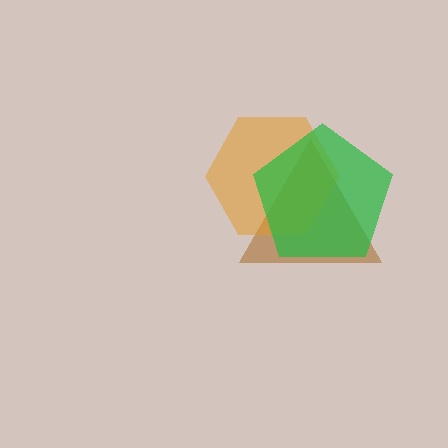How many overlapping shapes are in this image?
There are 3 overlapping shapes in the image.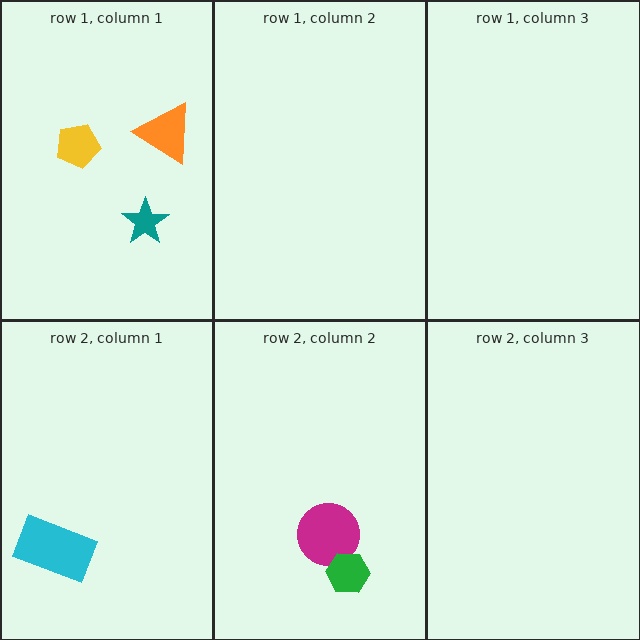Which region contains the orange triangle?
The row 1, column 1 region.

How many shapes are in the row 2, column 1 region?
1.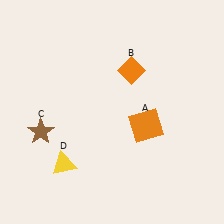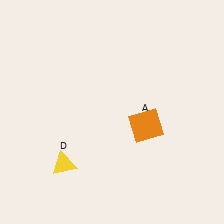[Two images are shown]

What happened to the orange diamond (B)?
The orange diamond (B) was removed in Image 2. It was in the top-right area of Image 1.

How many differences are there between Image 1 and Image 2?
There are 2 differences between the two images.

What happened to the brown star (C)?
The brown star (C) was removed in Image 2. It was in the bottom-left area of Image 1.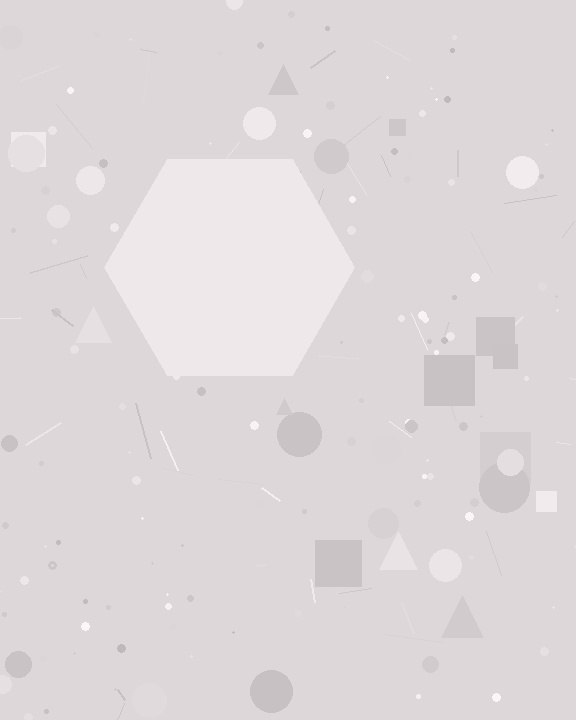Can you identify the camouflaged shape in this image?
The camouflaged shape is a hexagon.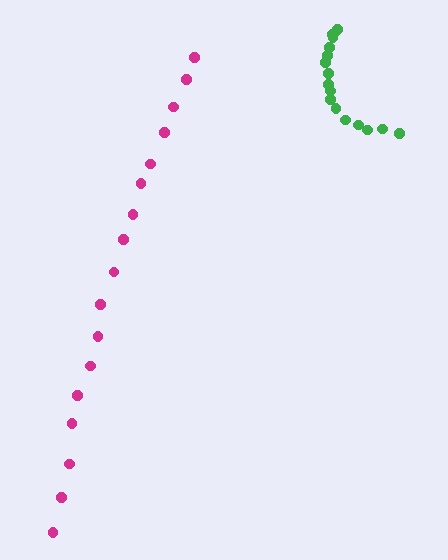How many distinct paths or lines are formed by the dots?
There are 2 distinct paths.